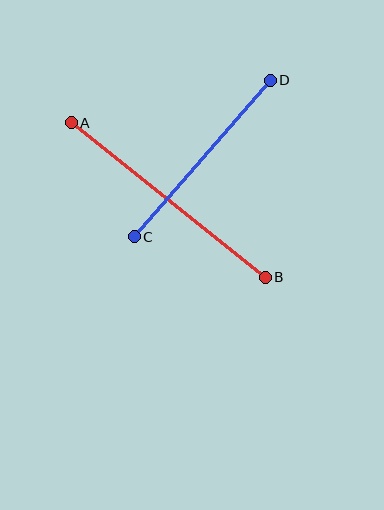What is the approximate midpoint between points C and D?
The midpoint is at approximately (202, 158) pixels.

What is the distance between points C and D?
The distance is approximately 208 pixels.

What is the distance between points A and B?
The distance is approximately 248 pixels.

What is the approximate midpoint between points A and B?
The midpoint is at approximately (168, 200) pixels.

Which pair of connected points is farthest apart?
Points A and B are farthest apart.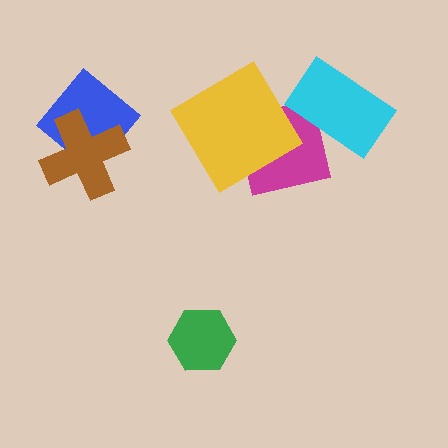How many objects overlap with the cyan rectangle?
1 object overlaps with the cyan rectangle.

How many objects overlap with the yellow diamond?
1 object overlaps with the yellow diamond.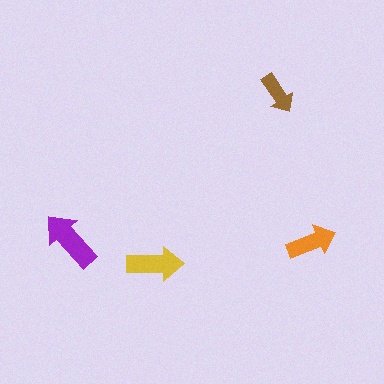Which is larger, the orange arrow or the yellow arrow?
The yellow one.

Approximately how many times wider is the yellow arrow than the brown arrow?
About 1.5 times wider.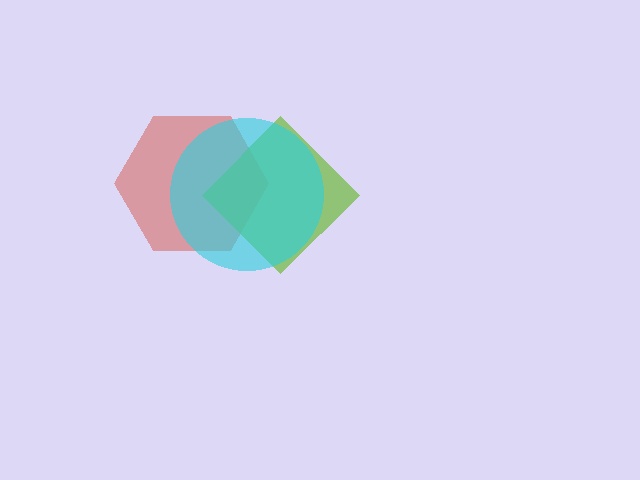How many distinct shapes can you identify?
There are 3 distinct shapes: a red hexagon, a lime diamond, a cyan circle.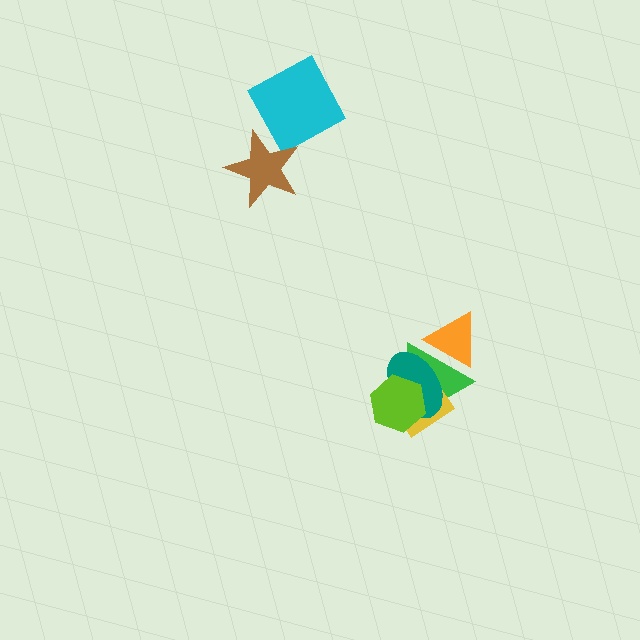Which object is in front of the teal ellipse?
The lime hexagon is in front of the teal ellipse.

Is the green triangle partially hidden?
Yes, it is partially covered by another shape.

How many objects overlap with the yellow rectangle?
3 objects overlap with the yellow rectangle.